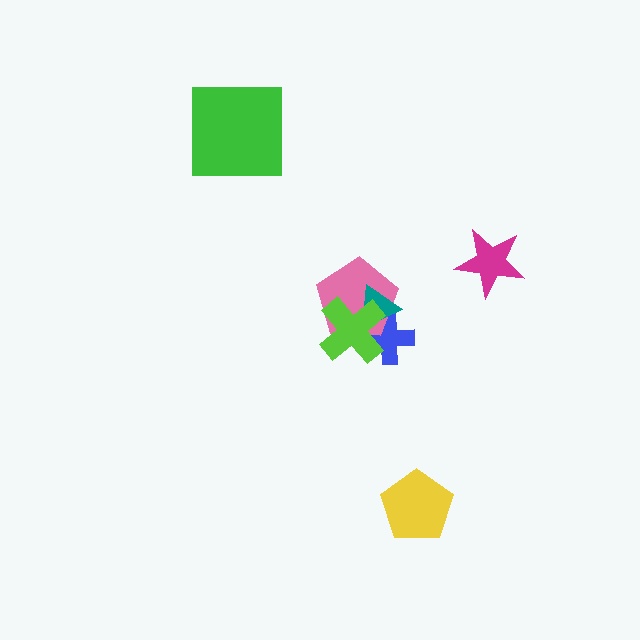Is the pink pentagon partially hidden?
Yes, it is partially covered by another shape.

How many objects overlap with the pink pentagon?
3 objects overlap with the pink pentagon.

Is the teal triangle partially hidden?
Yes, it is partially covered by another shape.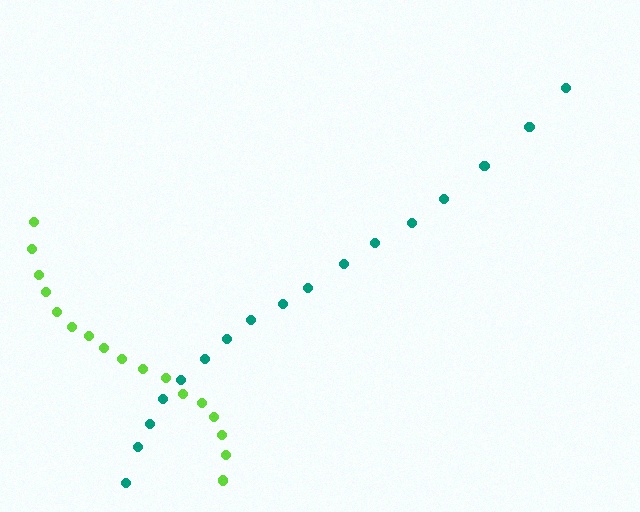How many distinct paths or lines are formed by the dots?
There are 2 distinct paths.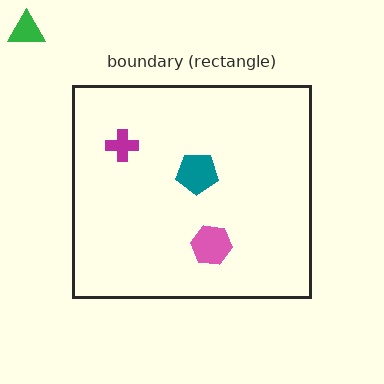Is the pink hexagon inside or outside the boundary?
Inside.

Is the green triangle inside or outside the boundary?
Outside.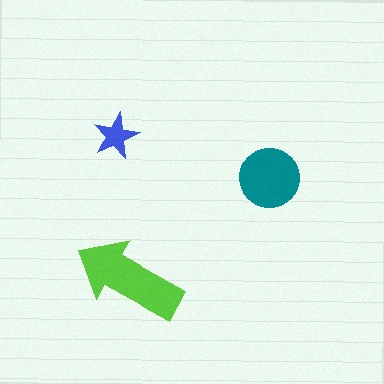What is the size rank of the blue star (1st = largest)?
3rd.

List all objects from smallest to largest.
The blue star, the teal circle, the lime arrow.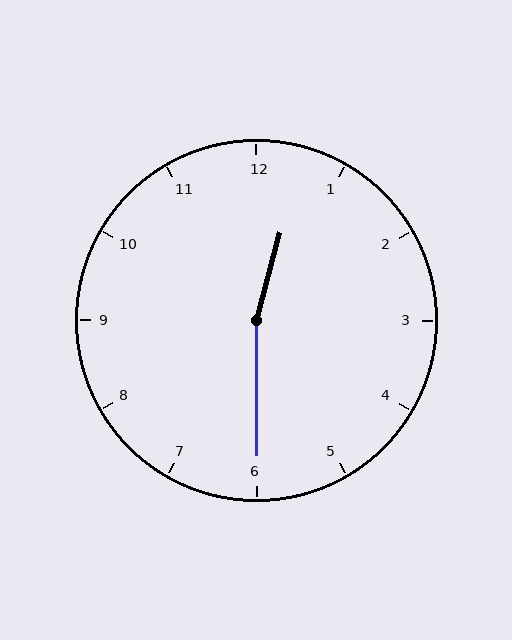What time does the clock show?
12:30.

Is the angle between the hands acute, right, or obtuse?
It is obtuse.